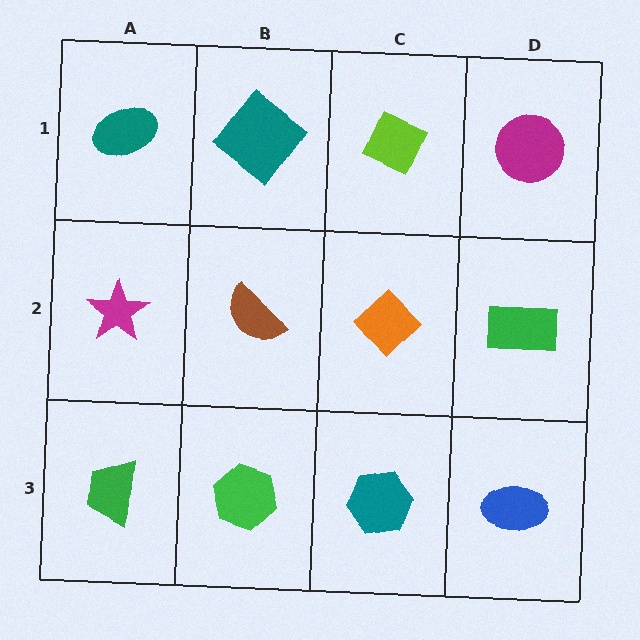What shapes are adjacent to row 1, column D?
A green rectangle (row 2, column D), a lime diamond (row 1, column C).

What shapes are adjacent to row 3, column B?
A brown semicircle (row 2, column B), a green trapezoid (row 3, column A), a teal hexagon (row 3, column C).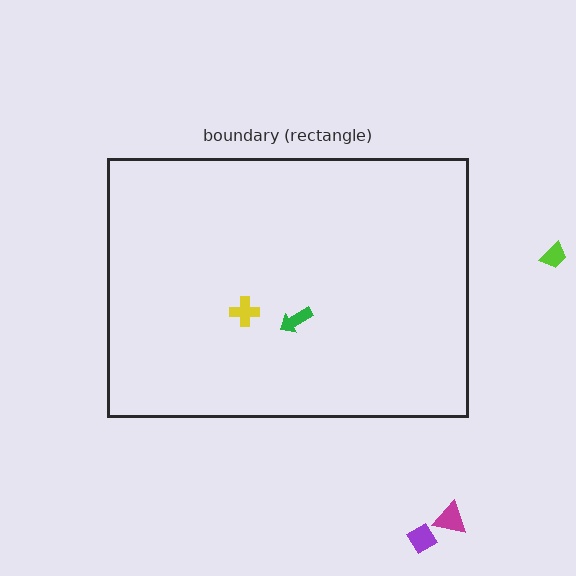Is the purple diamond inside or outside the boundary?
Outside.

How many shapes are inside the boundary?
2 inside, 3 outside.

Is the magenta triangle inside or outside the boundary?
Outside.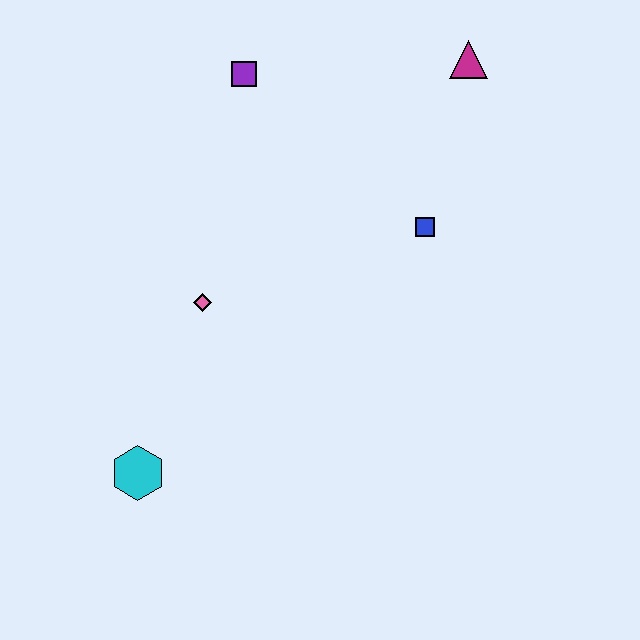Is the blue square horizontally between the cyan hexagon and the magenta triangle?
Yes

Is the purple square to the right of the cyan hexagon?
Yes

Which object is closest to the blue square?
The magenta triangle is closest to the blue square.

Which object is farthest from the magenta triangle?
The cyan hexagon is farthest from the magenta triangle.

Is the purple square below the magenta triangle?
Yes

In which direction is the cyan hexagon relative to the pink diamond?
The cyan hexagon is below the pink diamond.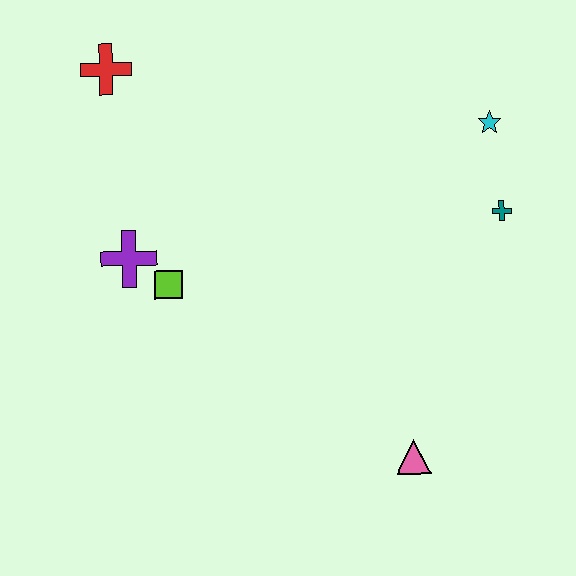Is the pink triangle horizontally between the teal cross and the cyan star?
No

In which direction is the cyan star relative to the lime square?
The cyan star is to the right of the lime square.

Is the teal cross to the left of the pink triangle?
No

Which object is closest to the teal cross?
The cyan star is closest to the teal cross.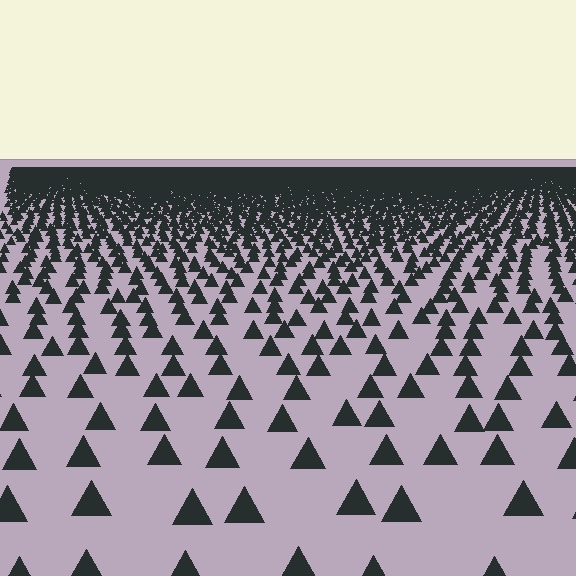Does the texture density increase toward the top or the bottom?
Density increases toward the top.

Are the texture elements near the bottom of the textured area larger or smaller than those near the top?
Larger. Near the bottom, elements are closer to the viewer and appear at a bigger on-screen size.